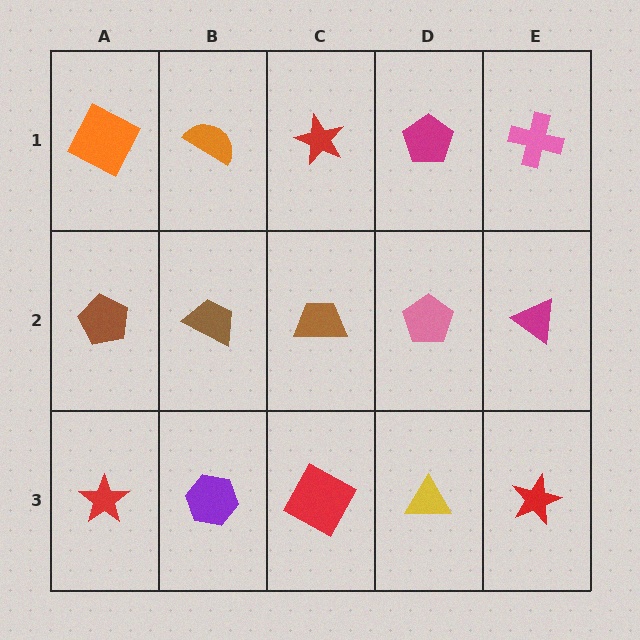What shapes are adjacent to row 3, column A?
A brown pentagon (row 2, column A), a purple hexagon (row 3, column B).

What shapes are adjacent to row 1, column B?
A brown trapezoid (row 2, column B), an orange square (row 1, column A), a red star (row 1, column C).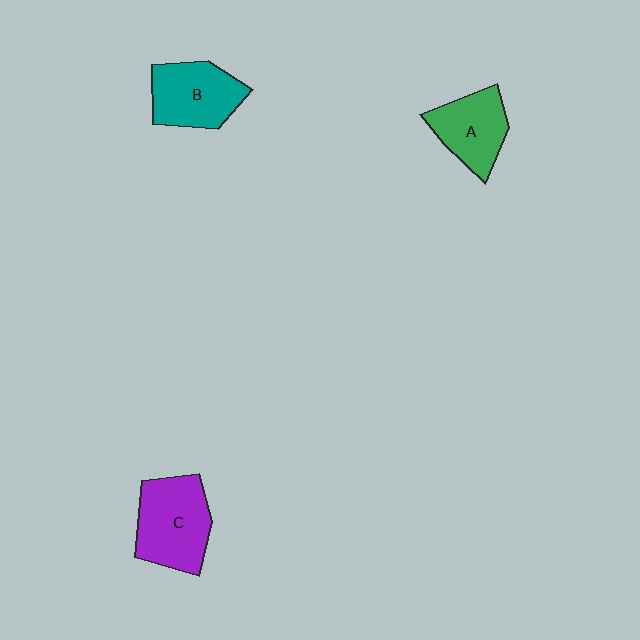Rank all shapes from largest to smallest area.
From largest to smallest: C (purple), B (teal), A (green).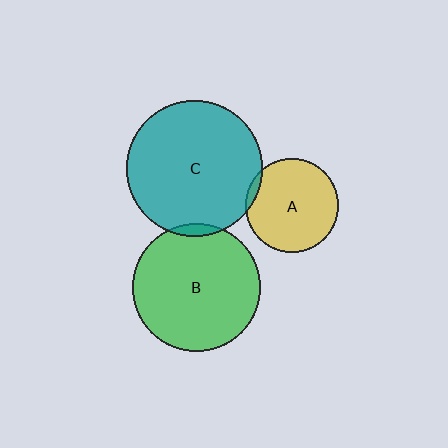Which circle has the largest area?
Circle C (teal).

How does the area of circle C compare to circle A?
Approximately 2.1 times.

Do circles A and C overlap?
Yes.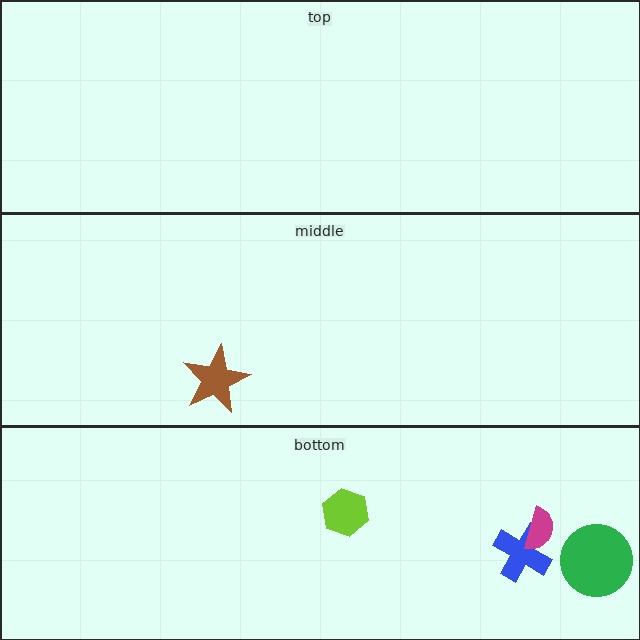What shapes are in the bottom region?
The blue cross, the magenta semicircle, the lime hexagon, the green circle.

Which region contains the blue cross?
The bottom region.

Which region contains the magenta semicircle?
The bottom region.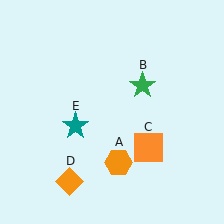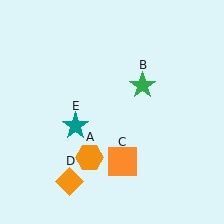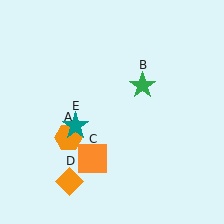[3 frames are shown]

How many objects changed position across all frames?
2 objects changed position: orange hexagon (object A), orange square (object C).